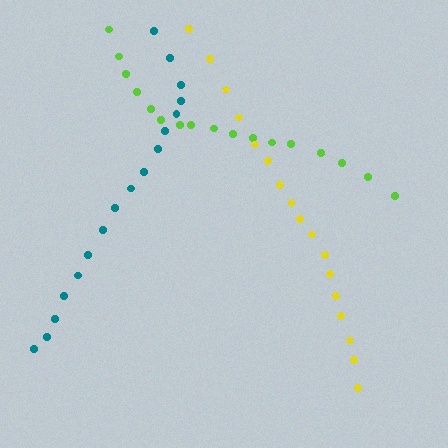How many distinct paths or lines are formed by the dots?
There are 3 distinct paths.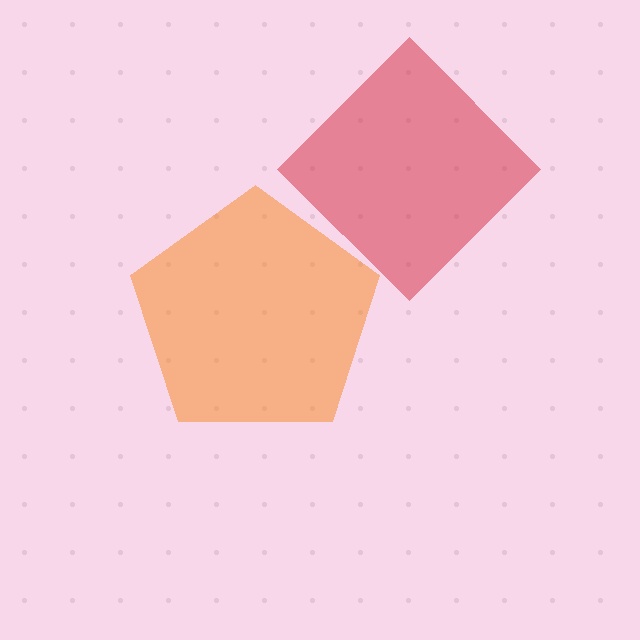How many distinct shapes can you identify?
There are 2 distinct shapes: a red diamond, an orange pentagon.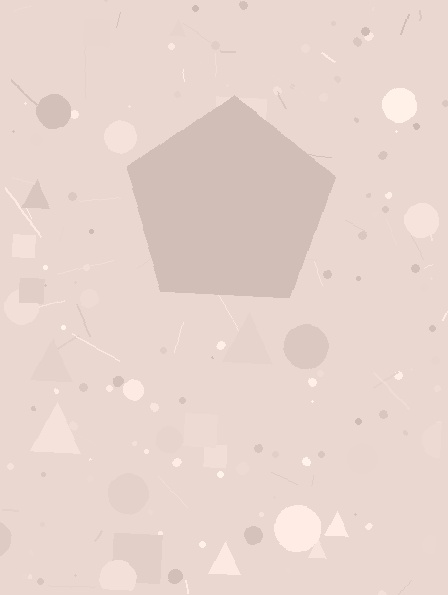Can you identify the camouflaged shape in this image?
The camouflaged shape is a pentagon.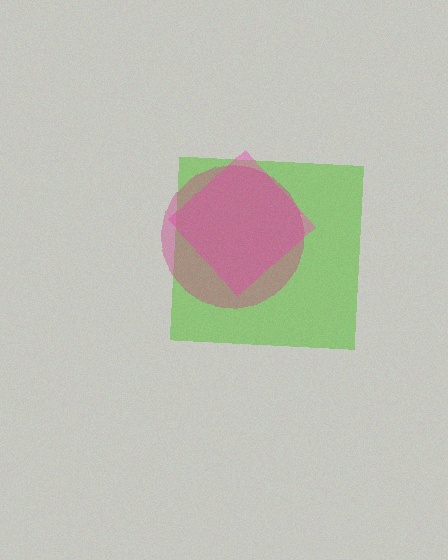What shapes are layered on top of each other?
The layered shapes are: a lime square, a pink diamond, a magenta circle.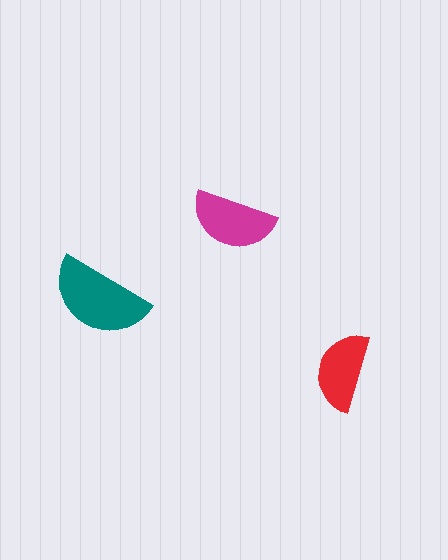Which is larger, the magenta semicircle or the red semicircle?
The magenta one.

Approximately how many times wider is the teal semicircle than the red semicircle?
About 1.5 times wider.